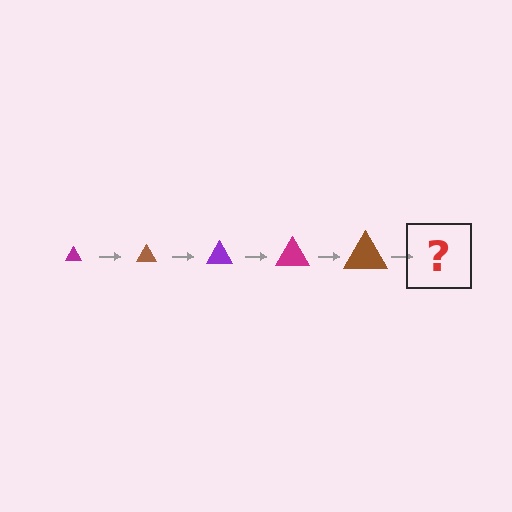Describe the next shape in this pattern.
It should be a purple triangle, larger than the previous one.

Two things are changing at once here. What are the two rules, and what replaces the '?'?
The two rules are that the triangle grows larger each step and the color cycles through magenta, brown, and purple. The '?' should be a purple triangle, larger than the previous one.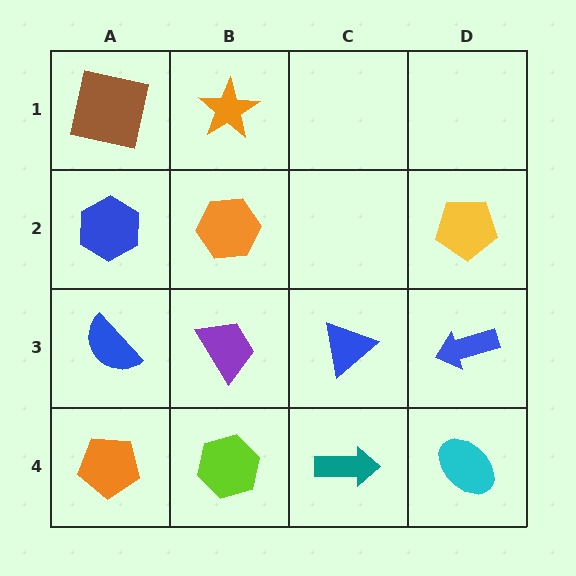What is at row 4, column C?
A teal arrow.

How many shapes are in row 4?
4 shapes.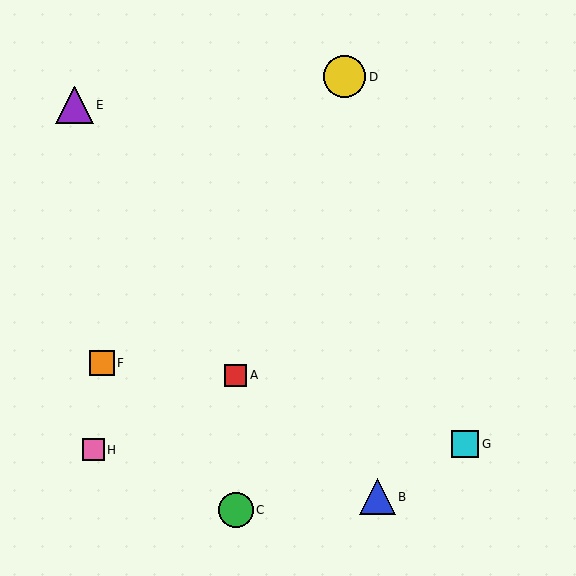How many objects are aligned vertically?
2 objects (A, C) are aligned vertically.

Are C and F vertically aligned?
No, C is at x≈236 and F is at x≈102.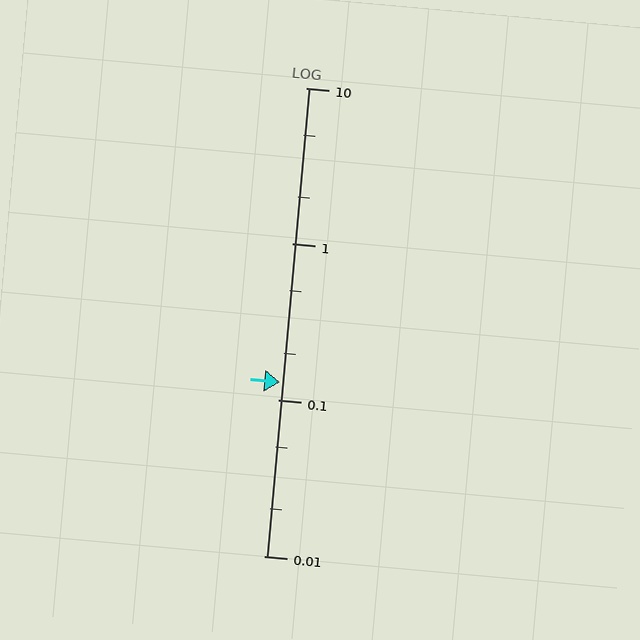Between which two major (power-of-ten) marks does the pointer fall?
The pointer is between 0.1 and 1.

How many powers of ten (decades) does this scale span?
The scale spans 3 decades, from 0.01 to 10.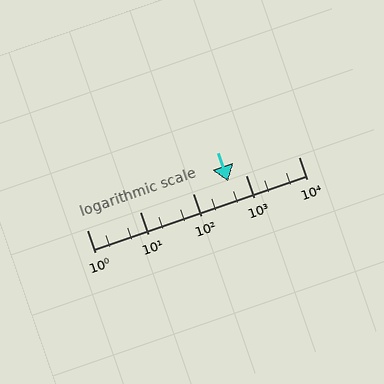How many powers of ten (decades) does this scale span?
The scale spans 4 decades, from 1 to 10000.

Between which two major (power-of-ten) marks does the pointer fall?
The pointer is between 100 and 1000.